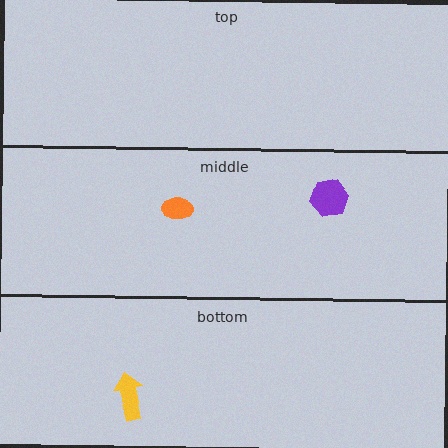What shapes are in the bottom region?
The yellow arrow.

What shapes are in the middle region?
The purple hexagon, the orange ellipse.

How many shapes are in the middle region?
2.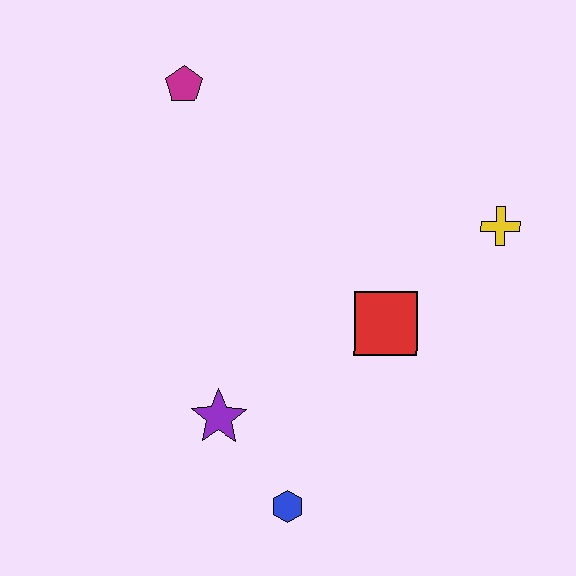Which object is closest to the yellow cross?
The red square is closest to the yellow cross.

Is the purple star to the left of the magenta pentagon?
No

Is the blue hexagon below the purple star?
Yes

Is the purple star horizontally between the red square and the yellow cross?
No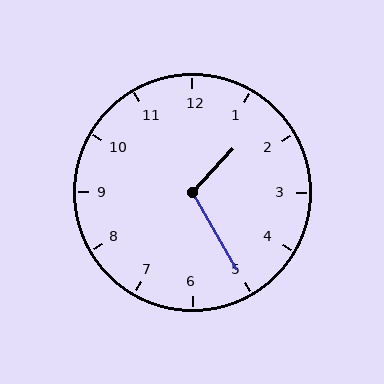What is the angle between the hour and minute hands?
Approximately 108 degrees.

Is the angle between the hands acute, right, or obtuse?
It is obtuse.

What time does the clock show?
1:25.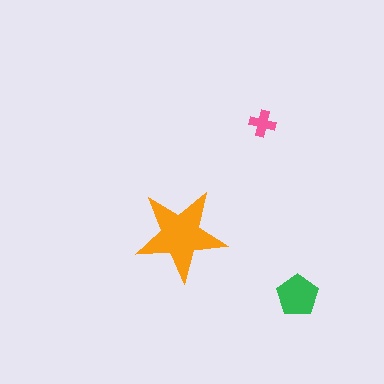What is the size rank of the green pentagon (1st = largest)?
2nd.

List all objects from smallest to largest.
The pink cross, the green pentagon, the orange star.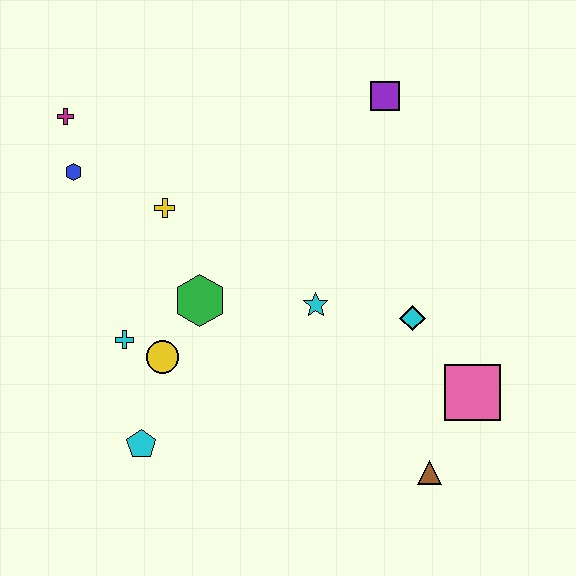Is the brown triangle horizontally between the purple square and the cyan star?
No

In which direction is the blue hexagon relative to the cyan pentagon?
The blue hexagon is above the cyan pentagon.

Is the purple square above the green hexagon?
Yes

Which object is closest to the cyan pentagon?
The yellow circle is closest to the cyan pentagon.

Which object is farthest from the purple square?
The cyan pentagon is farthest from the purple square.